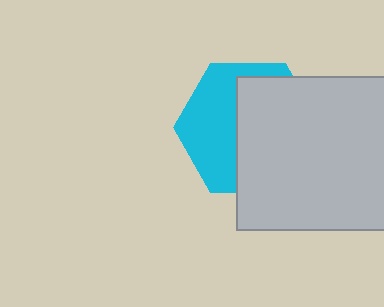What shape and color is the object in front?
The object in front is a light gray rectangle.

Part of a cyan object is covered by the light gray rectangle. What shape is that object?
It is a hexagon.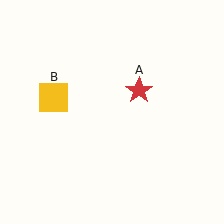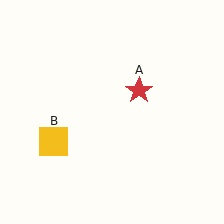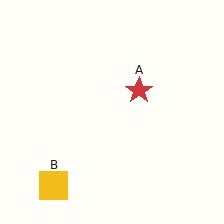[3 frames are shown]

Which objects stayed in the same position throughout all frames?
Red star (object A) remained stationary.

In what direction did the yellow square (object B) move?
The yellow square (object B) moved down.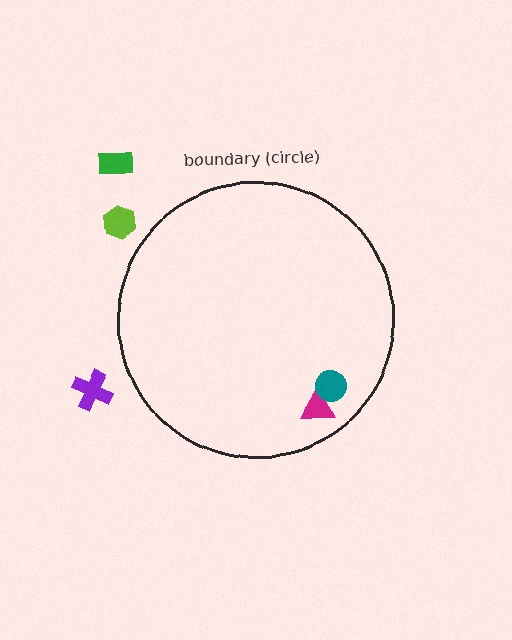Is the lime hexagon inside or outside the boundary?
Outside.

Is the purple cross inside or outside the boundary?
Outside.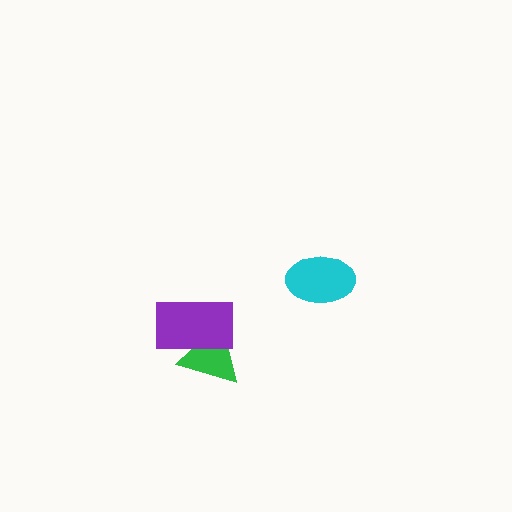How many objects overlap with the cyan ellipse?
0 objects overlap with the cyan ellipse.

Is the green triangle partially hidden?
Yes, it is partially covered by another shape.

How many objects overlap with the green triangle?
1 object overlaps with the green triangle.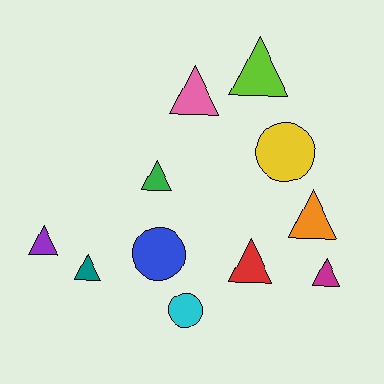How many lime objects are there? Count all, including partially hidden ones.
There is 1 lime object.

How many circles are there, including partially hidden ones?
There are 3 circles.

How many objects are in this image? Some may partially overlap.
There are 11 objects.